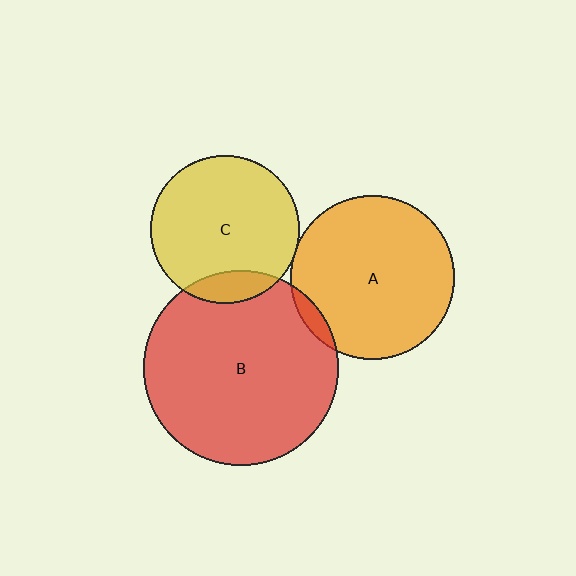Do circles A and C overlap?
Yes.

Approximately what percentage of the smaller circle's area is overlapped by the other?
Approximately 5%.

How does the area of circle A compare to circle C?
Approximately 1.2 times.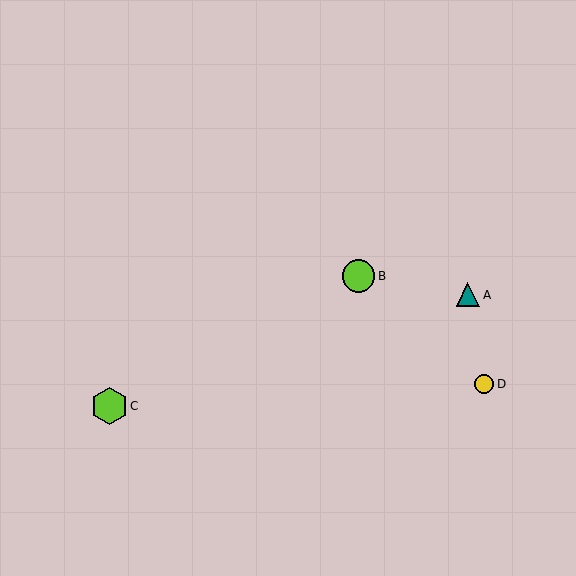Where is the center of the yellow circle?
The center of the yellow circle is at (484, 384).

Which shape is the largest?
The lime hexagon (labeled C) is the largest.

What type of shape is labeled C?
Shape C is a lime hexagon.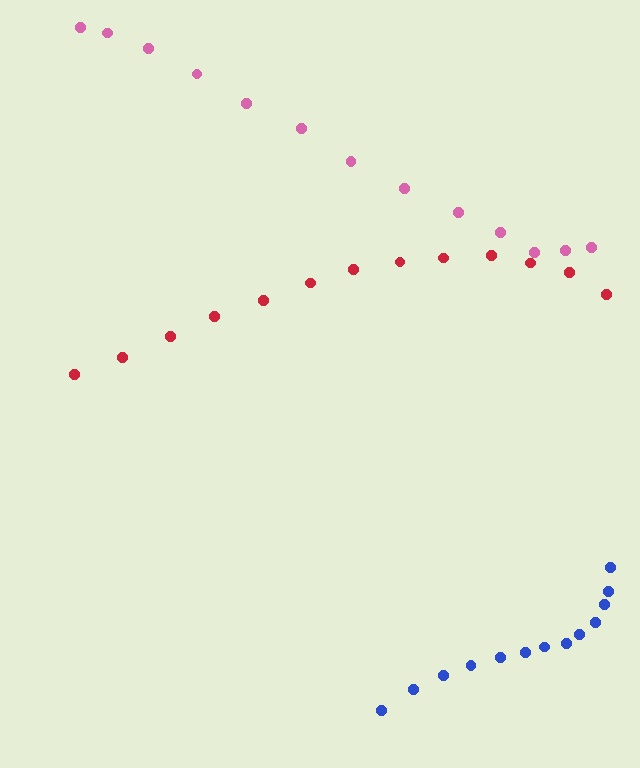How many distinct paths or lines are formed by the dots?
There are 3 distinct paths.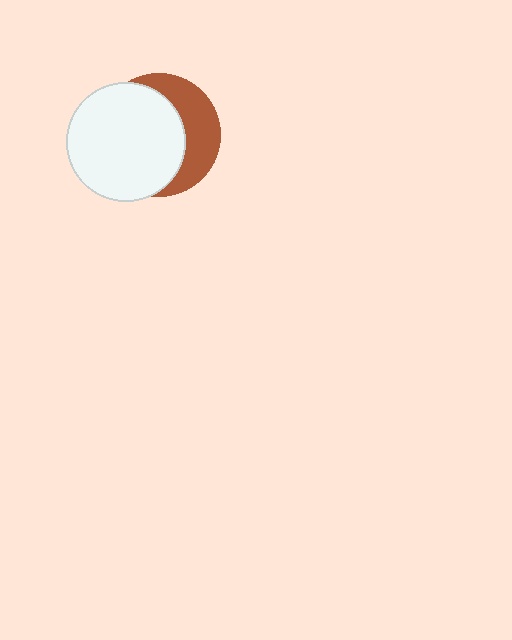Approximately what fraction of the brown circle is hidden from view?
Roughly 63% of the brown circle is hidden behind the white circle.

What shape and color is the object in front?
The object in front is a white circle.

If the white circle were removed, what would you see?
You would see the complete brown circle.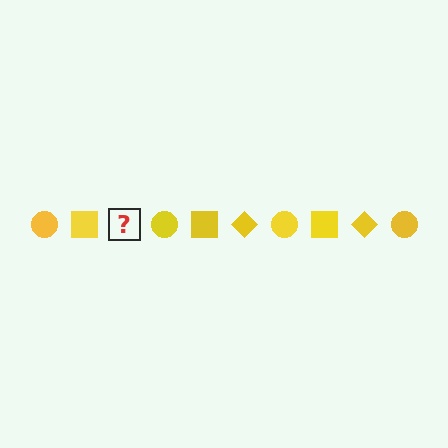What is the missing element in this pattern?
The missing element is a yellow diamond.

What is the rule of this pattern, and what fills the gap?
The rule is that the pattern cycles through circle, square, diamond shapes in yellow. The gap should be filled with a yellow diamond.